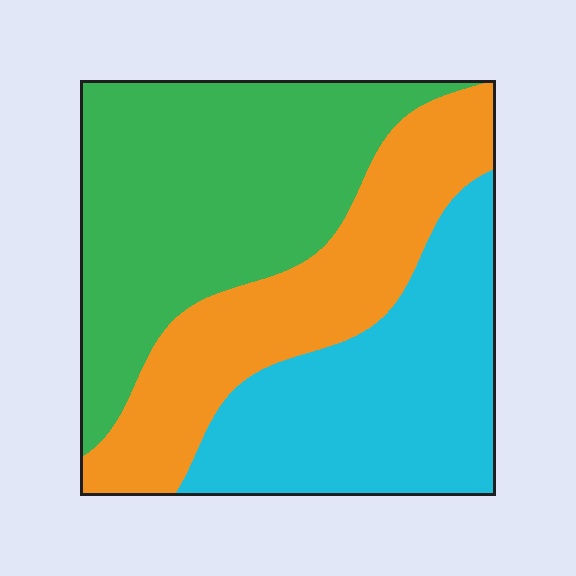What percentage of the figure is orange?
Orange covers roughly 30% of the figure.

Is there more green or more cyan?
Green.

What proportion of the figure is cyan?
Cyan takes up between a sixth and a third of the figure.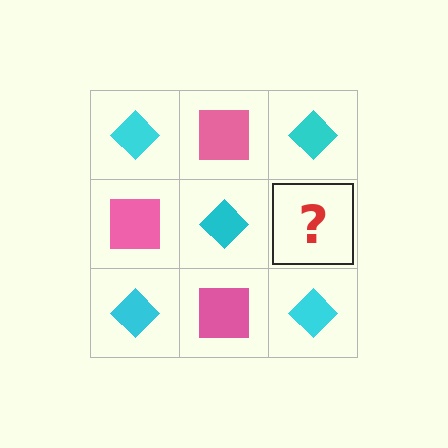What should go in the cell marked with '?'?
The missing cell should contain a pink square.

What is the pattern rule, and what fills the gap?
The rule is that it alternates cyan diamond and pink square in a checkerboard pattern. The gap should be filled with a pink square.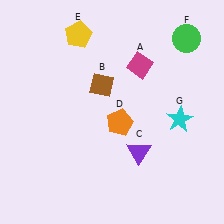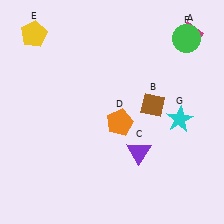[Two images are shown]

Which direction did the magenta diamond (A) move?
The magenta diamond (A) moved right.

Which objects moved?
The objects that moved are: the magenta diamond (A), the brown diamond (B), the yellow pentagon (E).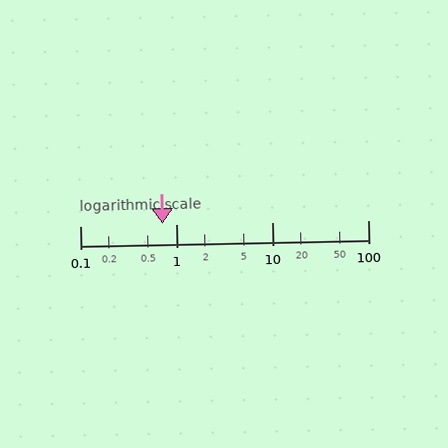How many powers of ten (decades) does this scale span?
The scale spans 3 decades, from 0.1 to 100.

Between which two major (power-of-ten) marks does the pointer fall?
The pointer is between 0.1 and 1.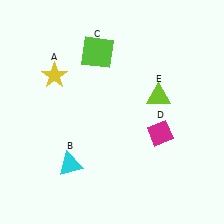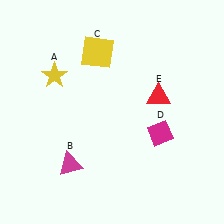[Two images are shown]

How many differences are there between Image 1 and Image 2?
There are 3 differences between the two images.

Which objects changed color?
B changed from cyan to magenta. C changed from lime to yellow. E changed from lime to red.